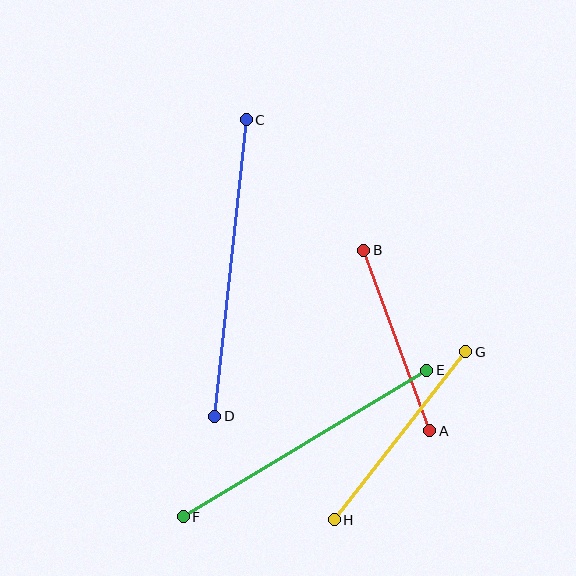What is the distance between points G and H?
The distance is approximately 214 pixels.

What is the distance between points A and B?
The distance is approximately 192 pixels.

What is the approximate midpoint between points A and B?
The midpoint is at approximately (397, 340) pixels.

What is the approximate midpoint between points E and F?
The midpoint is at approximately (305, 443) pixels.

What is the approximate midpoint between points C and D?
The midpoint is at approximately (230, 268) pixels.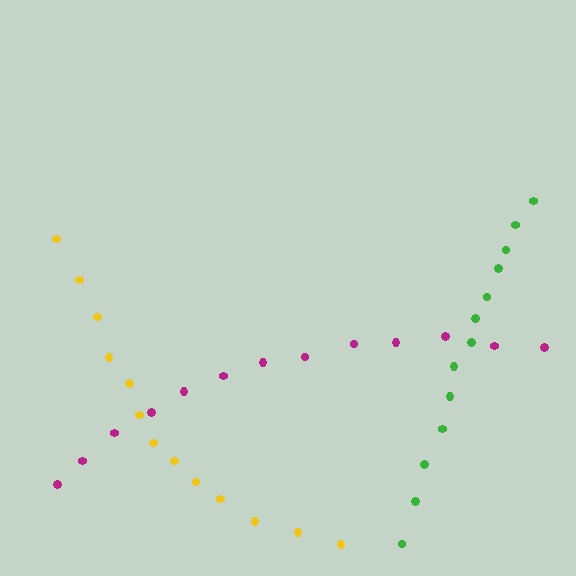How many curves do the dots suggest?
There are 3 distinct paths.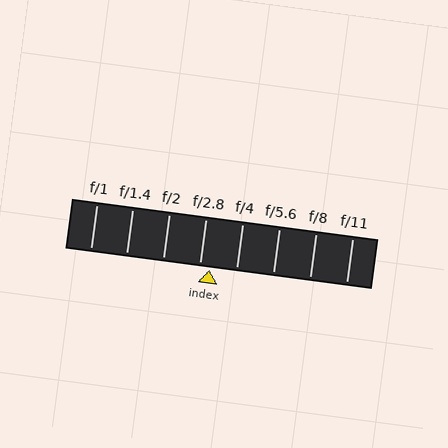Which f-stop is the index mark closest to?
The index mark is closest to f/2.8.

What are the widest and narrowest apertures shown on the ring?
The widest aperture shown is f/1 and the narrowest is f/11.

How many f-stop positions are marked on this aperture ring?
There are 8 f-stop positions marked.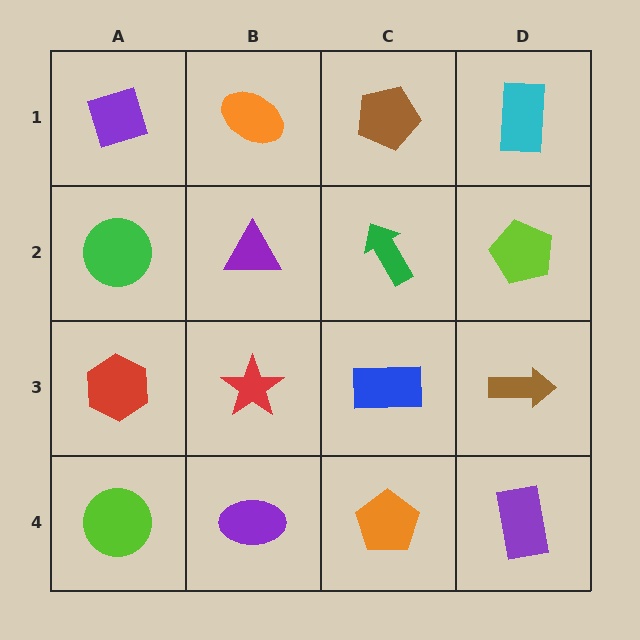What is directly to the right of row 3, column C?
A brown arrow.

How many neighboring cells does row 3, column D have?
3.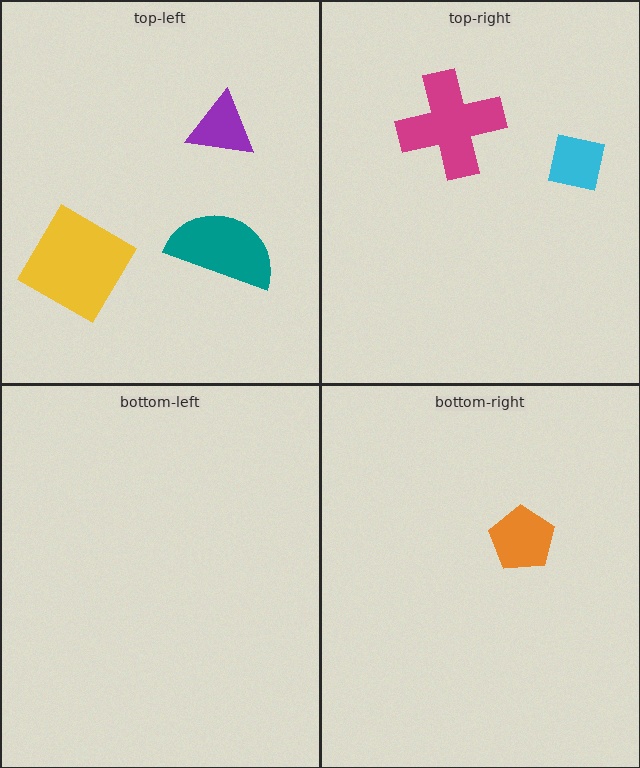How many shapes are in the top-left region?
3.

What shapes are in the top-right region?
The magenta cross, the cyan square.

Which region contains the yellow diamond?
The top-left region.